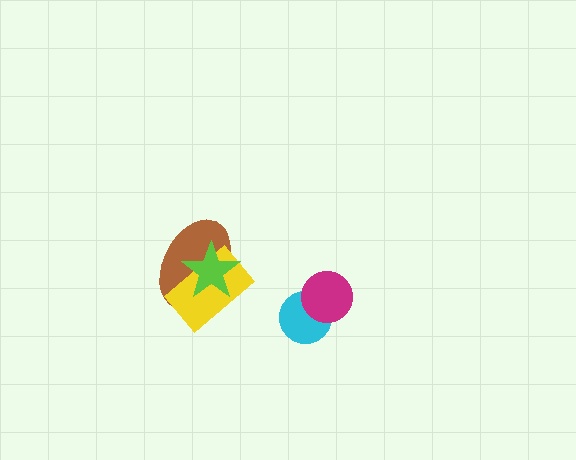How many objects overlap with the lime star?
2 objects overlap with the lime star.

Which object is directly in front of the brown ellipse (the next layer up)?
The yellow rectangle is directly in front of the brown ellipse.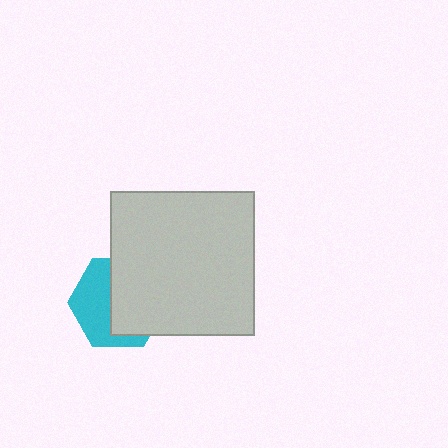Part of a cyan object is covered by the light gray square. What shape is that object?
It is a hexagon.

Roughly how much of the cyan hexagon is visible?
About half of it is visible (roughly 45%).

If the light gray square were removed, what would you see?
You would see the complete cyan hexagon.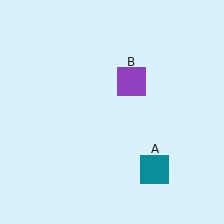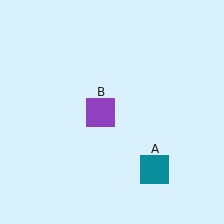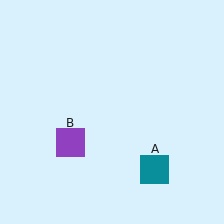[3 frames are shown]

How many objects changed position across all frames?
1 object changed position: purple square (object B).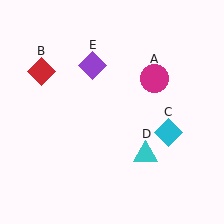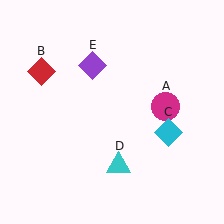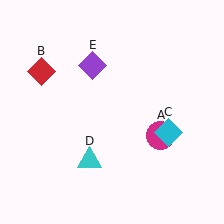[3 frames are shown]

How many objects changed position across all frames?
2 objects changed position: magenta circle (object A), cyan triangle (object D).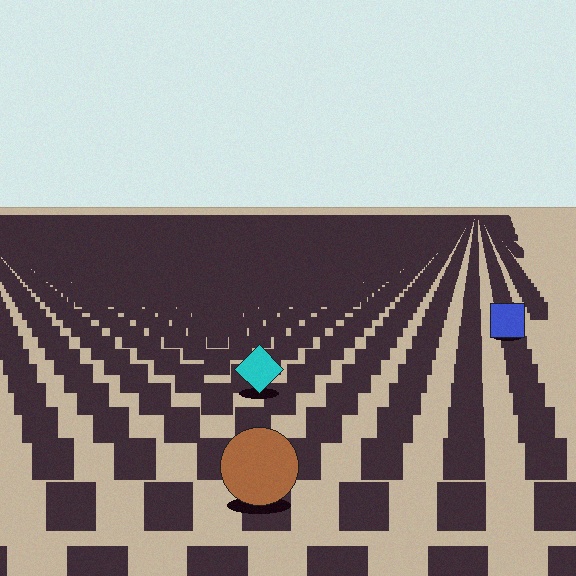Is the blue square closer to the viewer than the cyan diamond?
No. The cyan diamond is closer — you can tell from the texture gradient: the ground texture is coarser near it.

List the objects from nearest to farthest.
From nearest to farthest: the brown circle, the cyan diamond, the blue square.